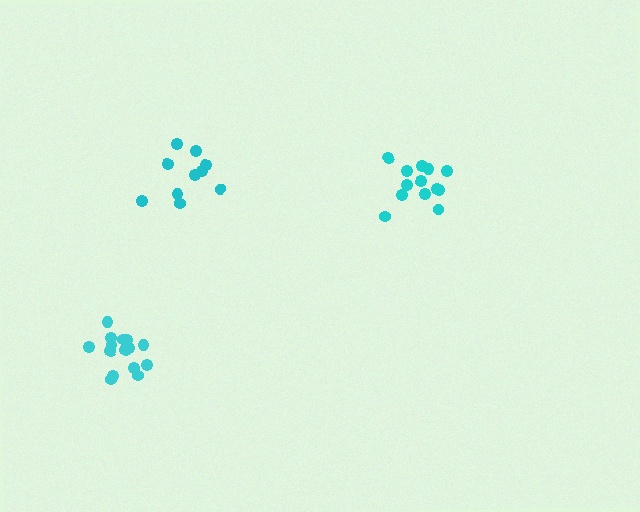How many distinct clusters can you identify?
There are 3 distinct clusters.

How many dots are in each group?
Group 1: 13 dots, Group 2: 10 dots, Group 3: 15 dots (38 total).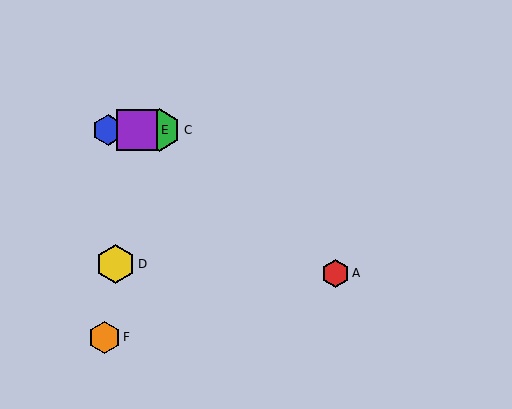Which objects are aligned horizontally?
Objects B, C, E are aligned horizontally.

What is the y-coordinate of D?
Object D is at y≈264.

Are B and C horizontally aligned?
Yes, both are at y≈130.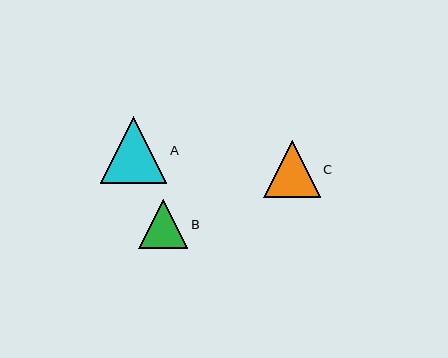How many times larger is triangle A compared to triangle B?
Triangle A is approximately 1.4 times the size of triangle B.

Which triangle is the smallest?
Triangle B is the smallest with a size of approximately 49 pixels.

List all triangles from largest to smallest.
From largest to smallest: A, C, B.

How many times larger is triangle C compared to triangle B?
Triangle C is approximately 1.2 times the size of triangle B.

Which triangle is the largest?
Triangle A is the largest with a size of approximately 66 pixels.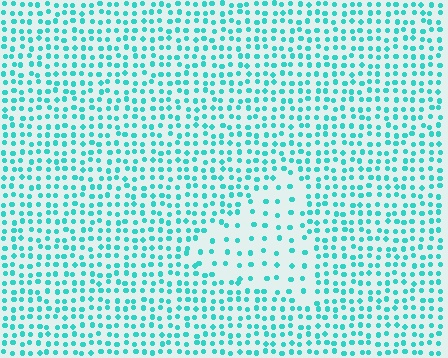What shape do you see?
I see a triangle.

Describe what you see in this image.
The image contains small cyan elements arranged at two different densities. A triangle-shaped region is visible where the elements are less densely packed than the surrounding area.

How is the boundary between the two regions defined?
The boundary is defined by a change in element density (approximately 2.2x ratio). All elements are the same color, size, and shape.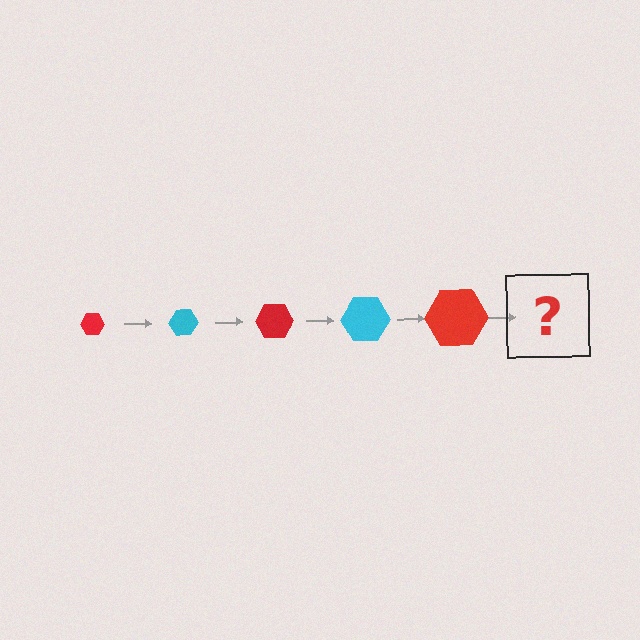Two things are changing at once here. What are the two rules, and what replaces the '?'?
The two rules are that the hexagon grows larger each step and the color cycles through red and cyan. The '?' should be a cyan hexagon, larger than the previous one.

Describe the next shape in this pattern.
It should be a cyan hexagon, larger than the previous one.